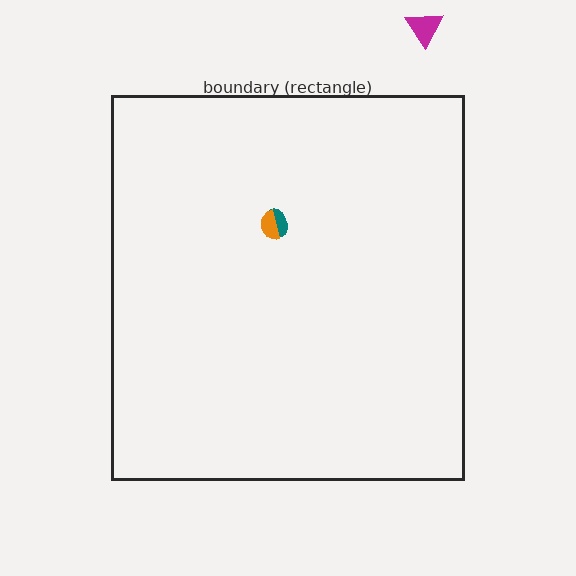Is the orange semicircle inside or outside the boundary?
Inside.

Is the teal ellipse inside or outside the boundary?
Inside.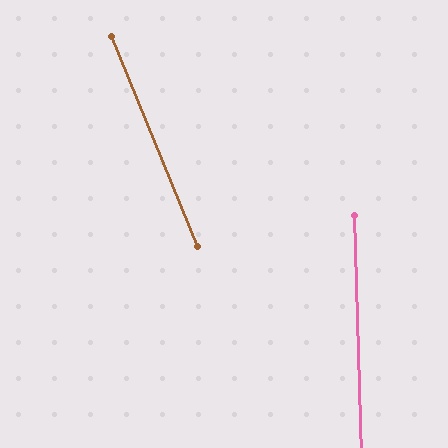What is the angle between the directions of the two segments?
Approximately 21 degrees.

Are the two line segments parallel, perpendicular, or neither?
Neither parallel nor perpendicular — they differ by about 21°.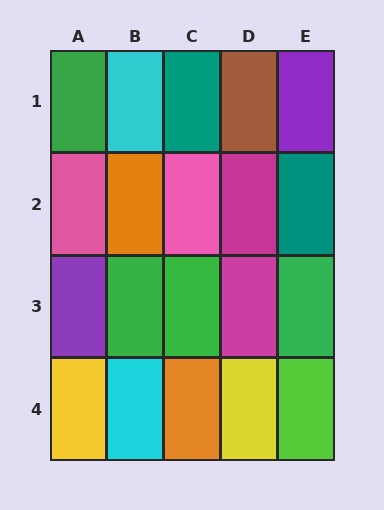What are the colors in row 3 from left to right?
Purple, green, green, magenta, green.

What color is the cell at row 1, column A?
Green.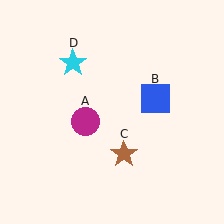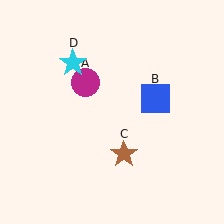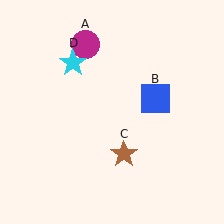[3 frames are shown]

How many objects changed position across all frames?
1 object changed position: magenta circle (object A).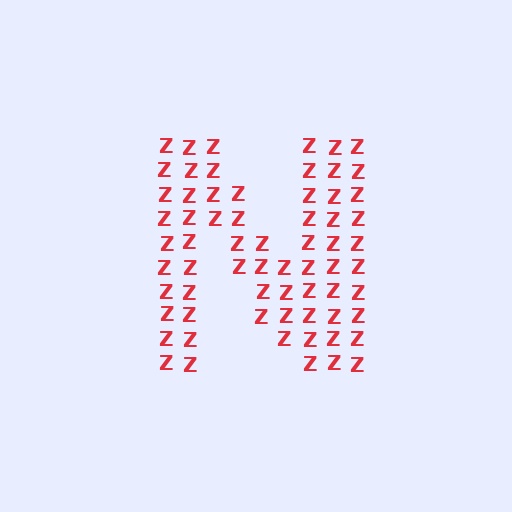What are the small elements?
The small elements are letter Z's.